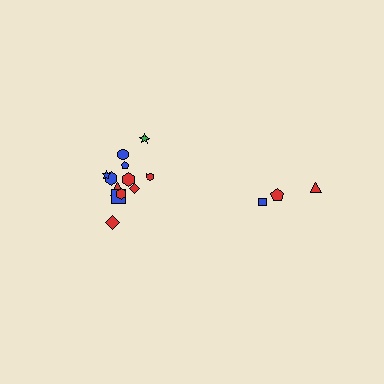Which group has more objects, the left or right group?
The left group.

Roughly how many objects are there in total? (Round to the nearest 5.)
Roughly 15 objects in total.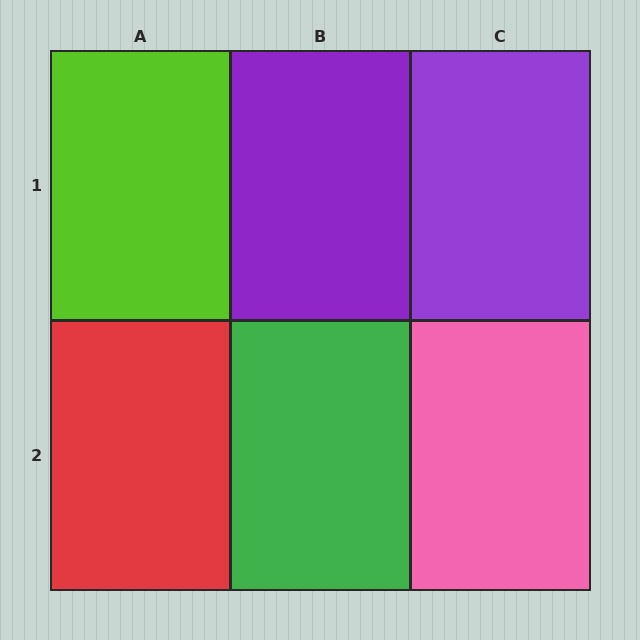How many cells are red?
1 cell is red.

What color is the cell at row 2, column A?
Red.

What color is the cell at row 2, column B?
Green.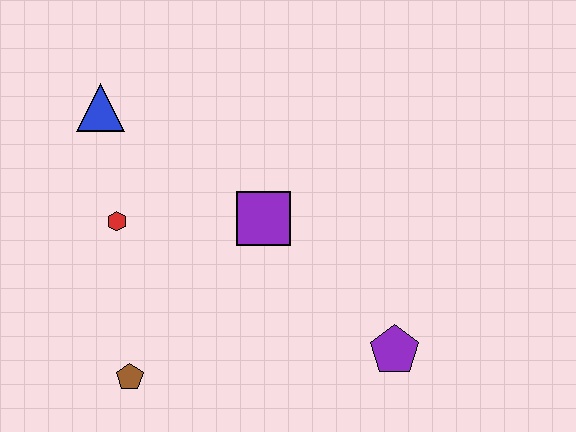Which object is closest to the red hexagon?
The blue triangle is closest to the red hexagon.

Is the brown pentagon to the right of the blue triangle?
Yes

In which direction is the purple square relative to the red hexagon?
The purple square is to the right of the red hexagon.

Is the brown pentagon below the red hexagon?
Yes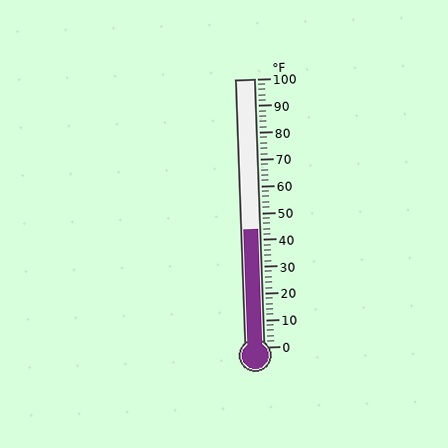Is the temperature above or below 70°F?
The temperature is below 70°F.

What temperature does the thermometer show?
The thermometer shows approximately 44°F.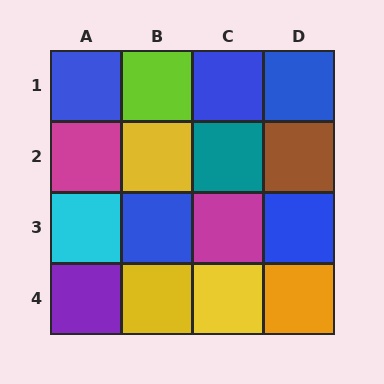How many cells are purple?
1 cell is purple.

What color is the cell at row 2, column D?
Brown.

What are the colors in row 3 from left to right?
Cyan, blue, magenta, blue.